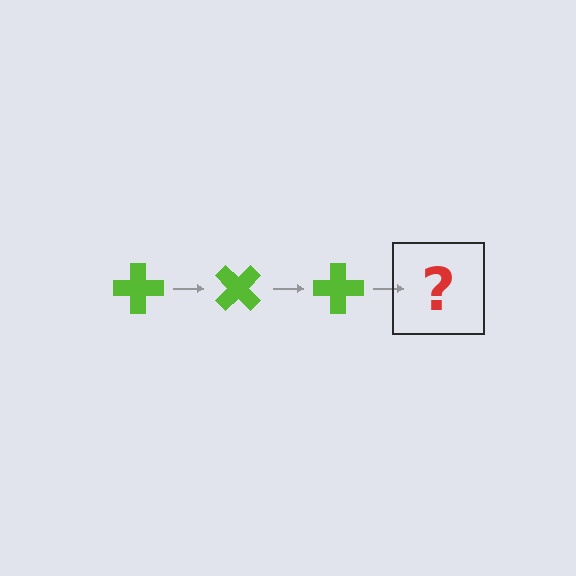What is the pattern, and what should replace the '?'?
The pattern is that the cross rotates 45 degrees each step. The '?' should be a lime cross rotated 135 degrees.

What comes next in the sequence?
The next element should be a lime cross rotated 135 degrees.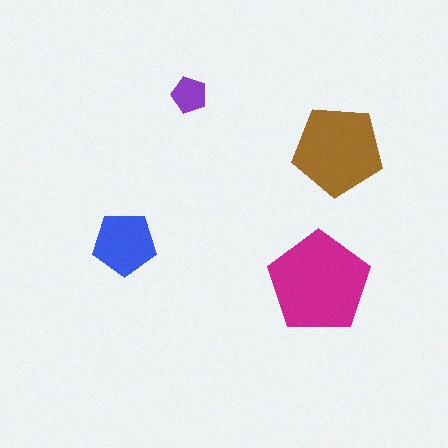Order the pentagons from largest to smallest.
the magenta one, the brown one, the blue one, the purple one.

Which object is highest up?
The purple pentagon is topmost.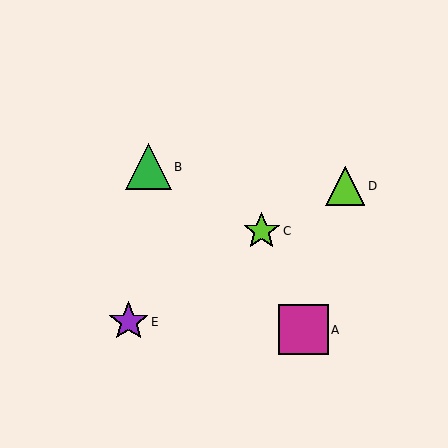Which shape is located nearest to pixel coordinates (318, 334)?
The magenta square (labeled A) at (303, 330) is nearest to that location.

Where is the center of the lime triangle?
The center of the lime triangle is at (345, 186).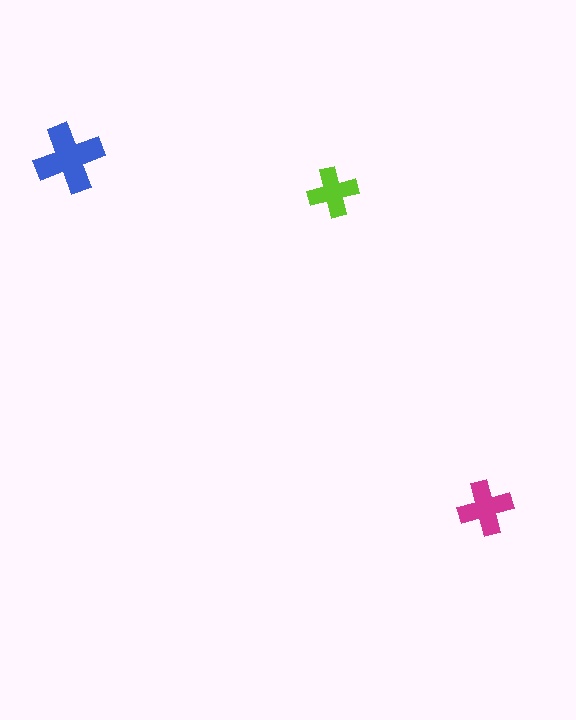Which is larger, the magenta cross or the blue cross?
The blue one.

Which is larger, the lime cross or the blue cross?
The blue one.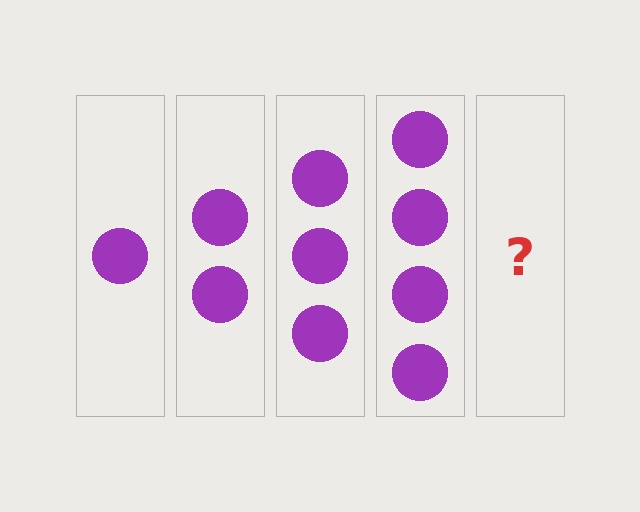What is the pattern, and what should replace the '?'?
The pattern is that each step adds one more circle. The '?' should be 5 circles.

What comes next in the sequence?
The next element should be 5 circles.